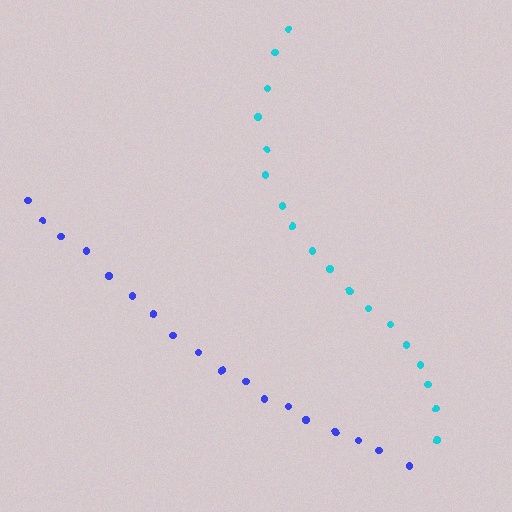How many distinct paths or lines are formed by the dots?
There are 2 distinct paths.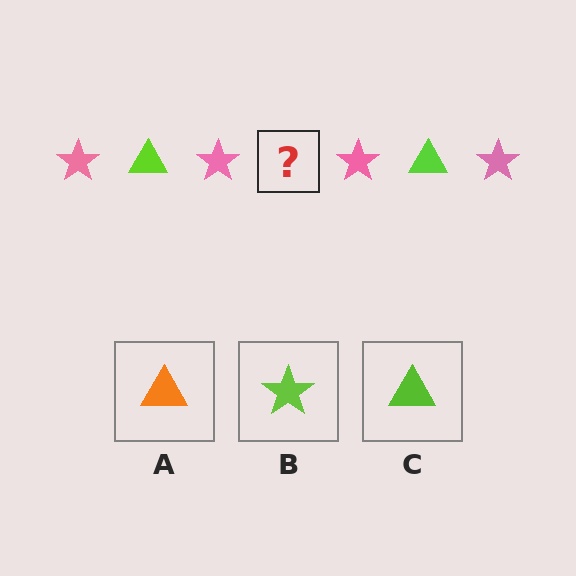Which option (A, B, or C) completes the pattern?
C.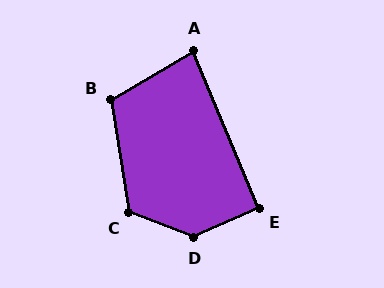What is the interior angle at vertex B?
Approximately 111 degrees (obtuse).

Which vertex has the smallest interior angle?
A, at approximately 83 degrees.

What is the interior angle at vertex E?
Approximately 91 degrees (approximately right).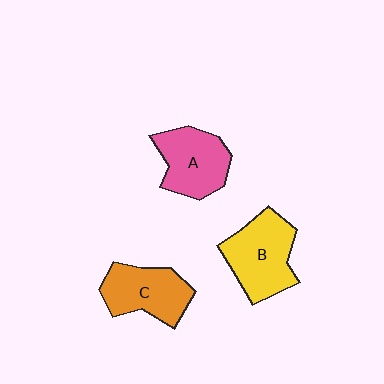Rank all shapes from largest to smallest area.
From largest to smallest: B (yellow), A (pink), C (orange).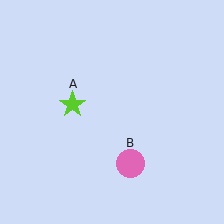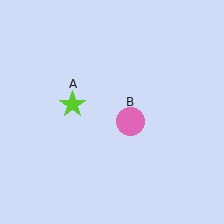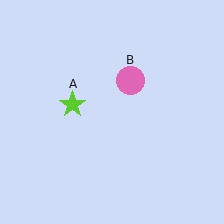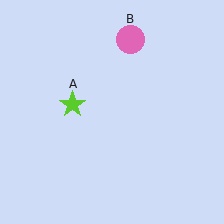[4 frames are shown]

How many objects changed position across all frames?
1 object changed position: pink circle (object B).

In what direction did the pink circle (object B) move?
The pink circle (object B) moved up.